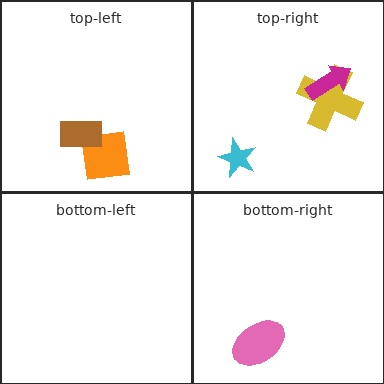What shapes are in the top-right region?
The yellow cross, the magenta arrow, the cyan star.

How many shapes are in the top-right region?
3.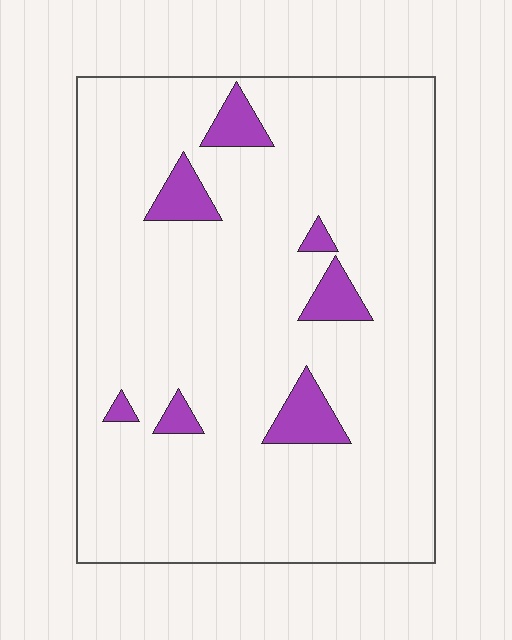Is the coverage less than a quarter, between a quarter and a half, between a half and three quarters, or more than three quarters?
Less than a quarter.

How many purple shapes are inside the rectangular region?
7.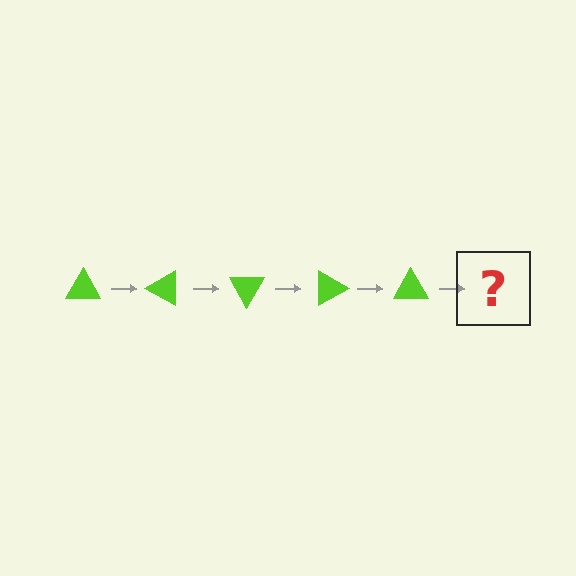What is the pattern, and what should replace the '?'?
The pattern is that the triangle rotates 30 degrees each step. The '?' should be a lime triangle rotated 150 degrees.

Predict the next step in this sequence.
The next step is a lime triangle rotated 150 degrees.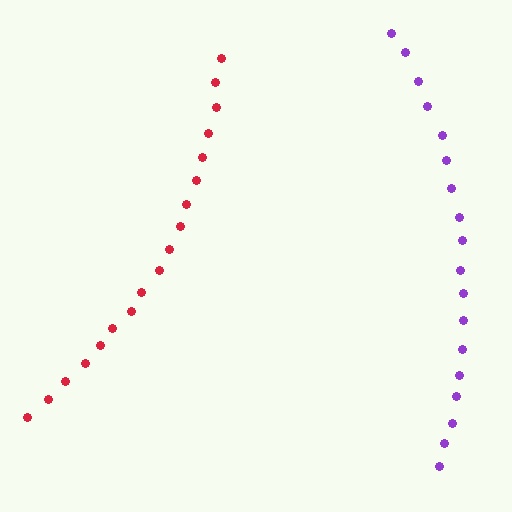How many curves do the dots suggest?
There are 2 distinct paths.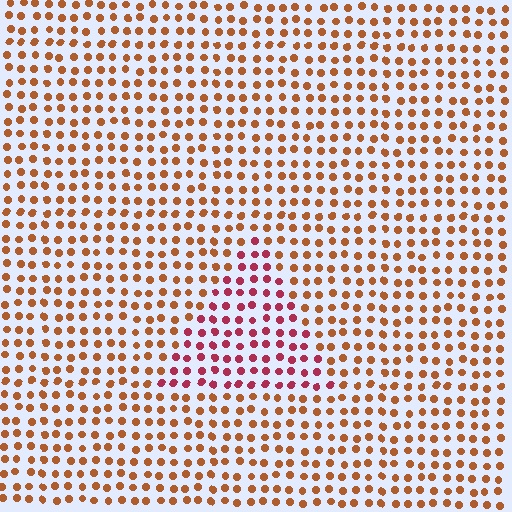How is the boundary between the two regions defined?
The boundary is defined purely by a slight shift in hue (about 39 degrees). Spacing, size, and orientation are identical on both sides.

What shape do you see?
I see a triangle.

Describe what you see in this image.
The image is filled with small brown elements in a uniform arrangement. A triangle-shaped region is visible where the elements are tinted to a slightly different hue, forming a subtle color boundary.